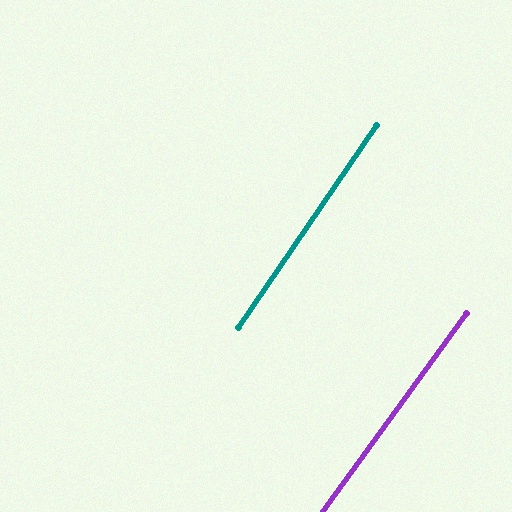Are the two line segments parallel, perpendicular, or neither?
Parallel — their directions differ by only 1.6°.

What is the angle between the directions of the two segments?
Approximately 2 degrees.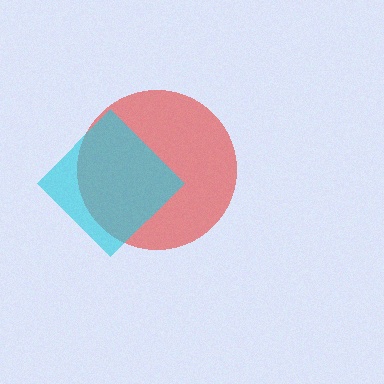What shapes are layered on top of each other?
The layered shapes are: a red circle, a cyan diamond.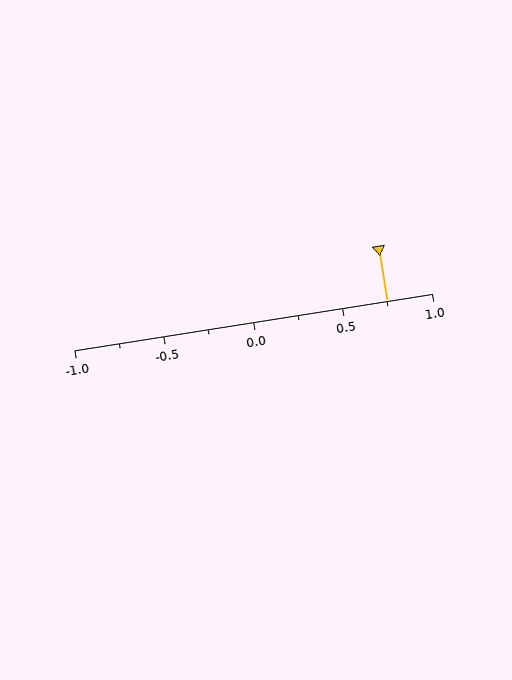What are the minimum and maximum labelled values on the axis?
The axis runs from -1.0 to 1.0.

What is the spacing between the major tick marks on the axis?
The major ticks are spaced 0.5 apart.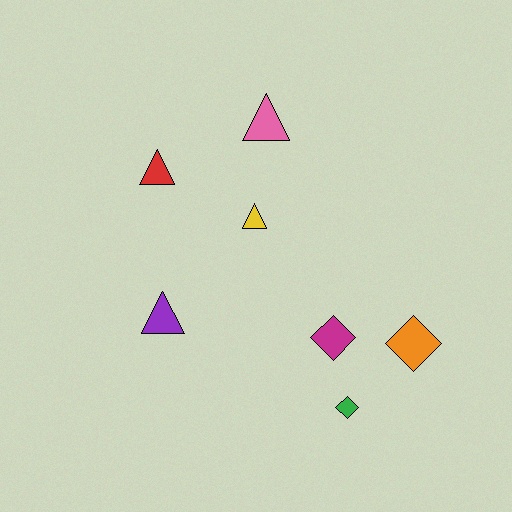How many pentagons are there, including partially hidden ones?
There are no pentagons.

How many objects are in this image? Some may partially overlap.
There are 7 objects.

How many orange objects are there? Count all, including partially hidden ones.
There is 1 orange object.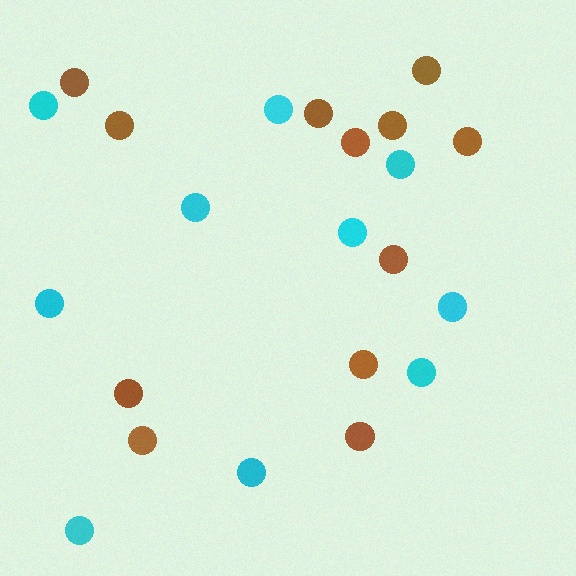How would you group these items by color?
There are 2 groups: one group of brown circles (12) and one group of cyan circles (10).